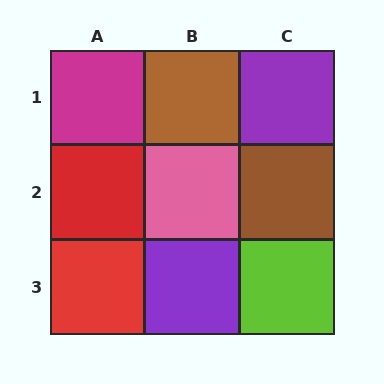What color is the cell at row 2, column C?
Brown.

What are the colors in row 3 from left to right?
Red, purple, lime.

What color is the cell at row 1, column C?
Purple.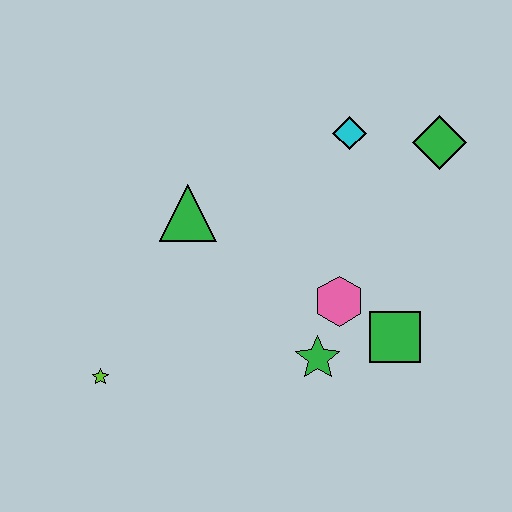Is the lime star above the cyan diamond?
No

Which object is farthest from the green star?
The green diamond is farthest from the green star.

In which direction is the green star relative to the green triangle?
The green star is below the green triangle.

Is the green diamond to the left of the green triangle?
No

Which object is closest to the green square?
The pink hexagon is closest to the green square.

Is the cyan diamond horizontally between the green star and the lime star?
No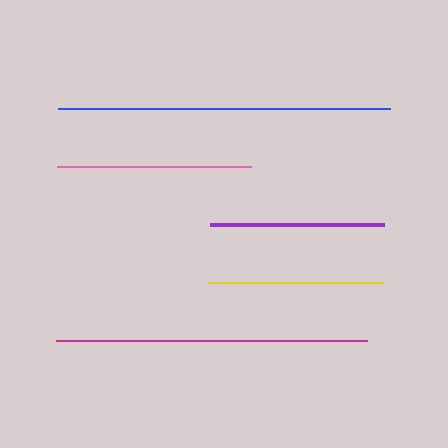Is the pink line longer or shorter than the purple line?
The pink line is longer than the purple line.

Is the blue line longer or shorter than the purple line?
The blue line is longer than the purple line.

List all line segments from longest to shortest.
From longest to shortest: blue, magenta, pink, yellow, purple.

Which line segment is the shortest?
The purple line is the shortest at approximately 174 pixels.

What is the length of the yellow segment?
The yellow segment is approximately 177 pixels long.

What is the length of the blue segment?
The blue segment is approximately 332 pixels long.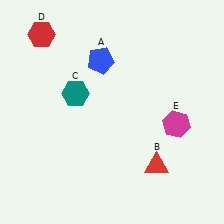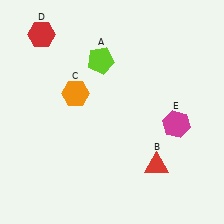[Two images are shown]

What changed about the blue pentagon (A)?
In Image 1, A is blue. In Image 2, it changed to lime.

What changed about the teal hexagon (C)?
In Image 1, C is teal. In Image 2, it changed to orange.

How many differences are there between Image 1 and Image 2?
There are 2 differences between the two images.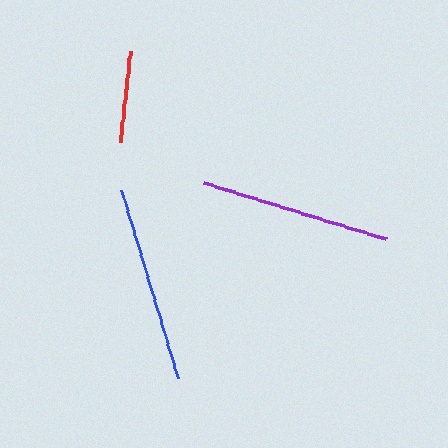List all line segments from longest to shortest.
From longest to shortest: blue, purple, red.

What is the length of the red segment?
The red segment is approximately 93 pixels long.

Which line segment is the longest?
The blue line is the longest at approximately 196 pixels.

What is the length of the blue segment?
The blue segment is approximately 196 pixels long.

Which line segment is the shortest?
The red line is the shortest at approximately 93 pixels.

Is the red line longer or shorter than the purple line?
The purple line is longer than the red line.